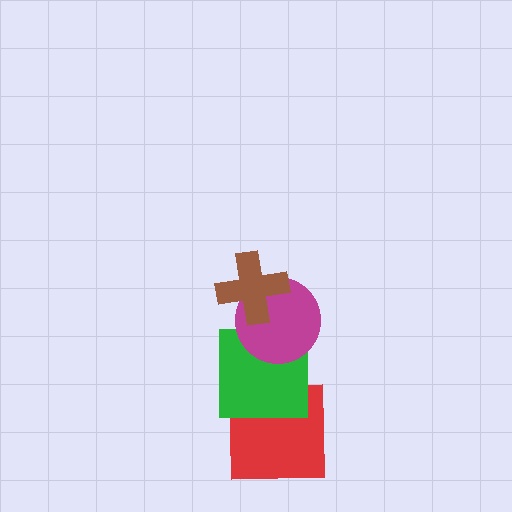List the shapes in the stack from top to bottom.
From top to bottom: the brown cross, the magenta circle, the green square, the red square.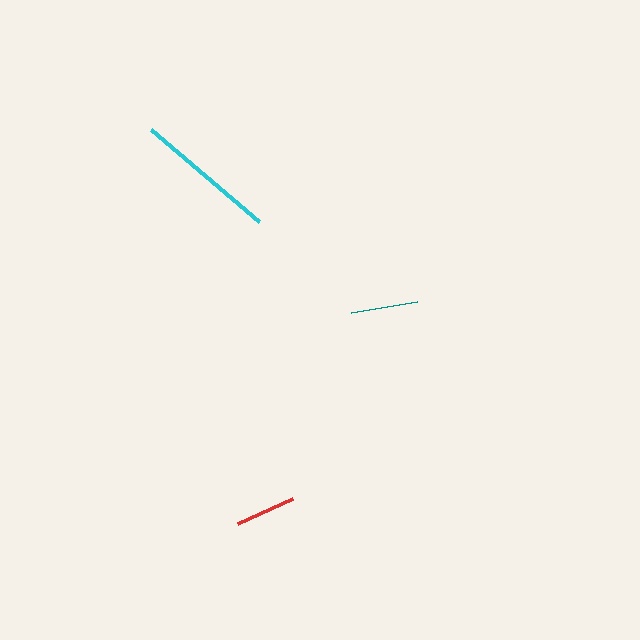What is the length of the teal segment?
The teal segment is approximately 67 pixels long.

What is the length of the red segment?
The red segment is approximately 60 pixels long.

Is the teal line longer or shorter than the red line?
The teal line is longer than the red line.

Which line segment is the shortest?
The red line is the shortest at approximately 60 pixels.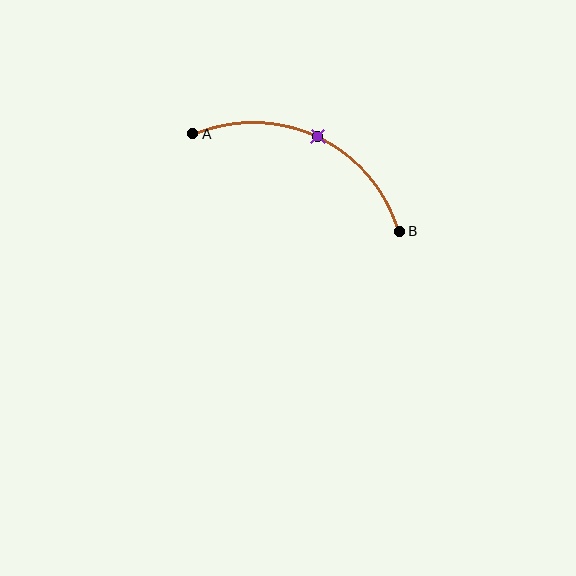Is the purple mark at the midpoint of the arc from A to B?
Yes. The purple mark lies on the arc at equal arc-length from both A and B — it is the arc midpoint.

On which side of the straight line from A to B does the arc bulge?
The arc bulges above the straight line connecting A and B.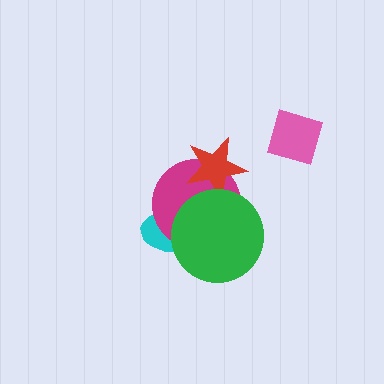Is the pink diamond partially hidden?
No, no other shape covers it.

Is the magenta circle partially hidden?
Yes, it is partially covered by another shape.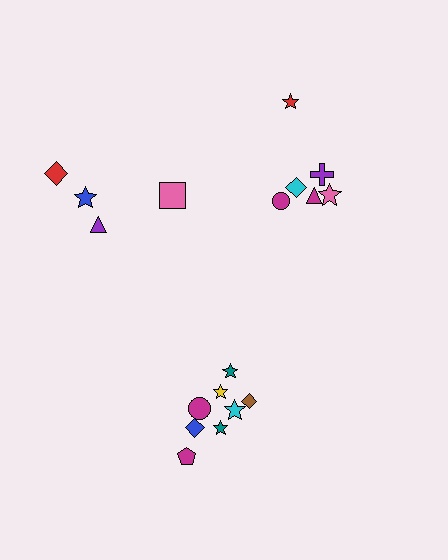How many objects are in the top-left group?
There are 4 objects.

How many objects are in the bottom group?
There are 8 objects.